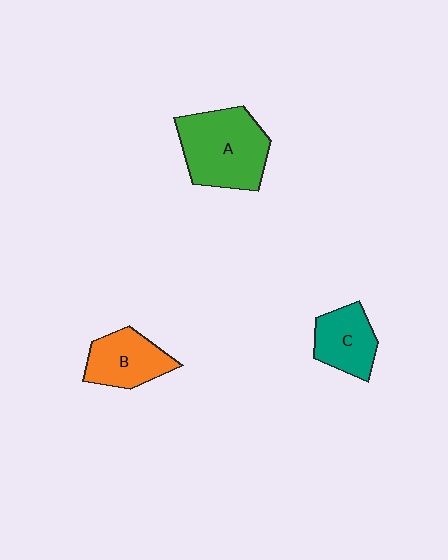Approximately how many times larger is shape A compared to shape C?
Approximately 1.7 times.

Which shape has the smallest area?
Shape C (teal).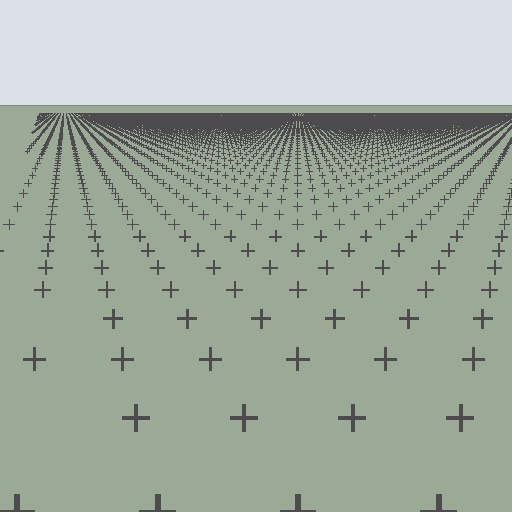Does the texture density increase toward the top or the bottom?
Density increases toward the top.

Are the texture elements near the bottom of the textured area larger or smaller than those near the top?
Larger. Near the bottom, elements are closer to the viewer and appear at a bigger on-screen size.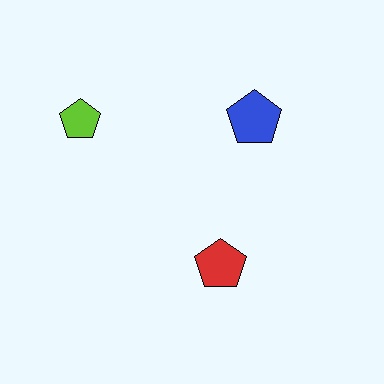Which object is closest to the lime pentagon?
The blue pentagon is closest to the lime pentagon.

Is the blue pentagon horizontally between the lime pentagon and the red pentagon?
No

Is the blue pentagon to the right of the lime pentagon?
Yes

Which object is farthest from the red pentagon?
The lime pentagon is farthest from the red pentagon.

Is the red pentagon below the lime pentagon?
Yes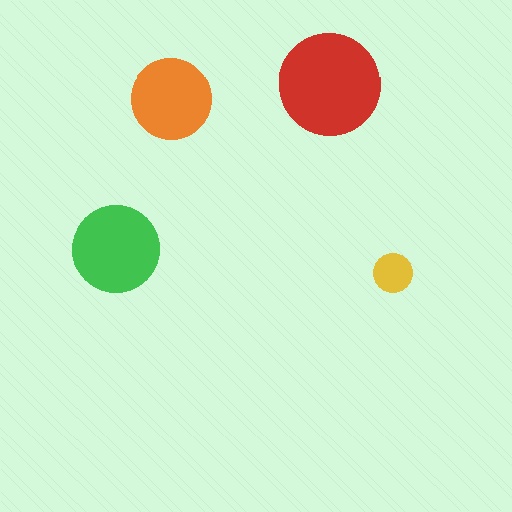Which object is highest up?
The red circle is topmost.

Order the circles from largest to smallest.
the red one, the green one, the orange one, the yellow one.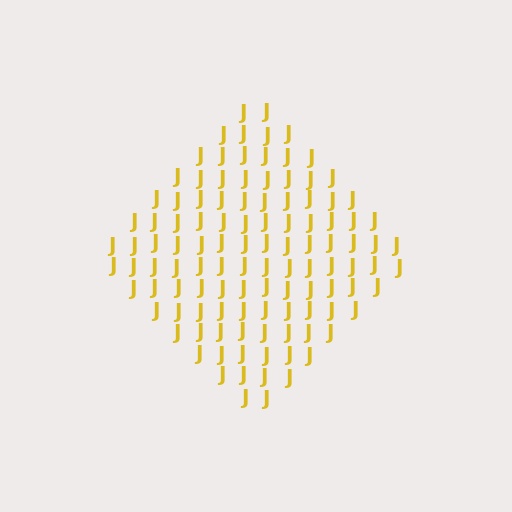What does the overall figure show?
The overall figure shows a diamond.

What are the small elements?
The small elements are letter J's.